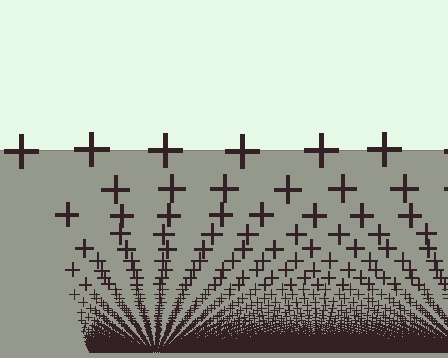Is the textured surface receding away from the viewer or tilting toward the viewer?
The surface appears to tilt toward the viewer. Texture elements get larger and sparser toward the top.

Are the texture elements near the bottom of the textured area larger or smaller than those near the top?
Smaller. The gradient is inverted — elements near the bottom are smaller and denser.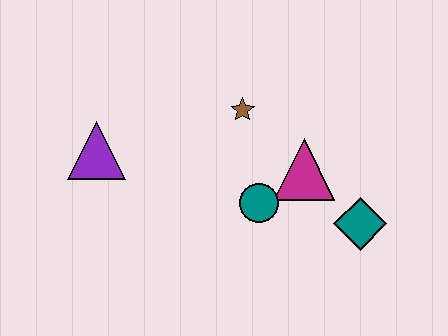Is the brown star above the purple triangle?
Yes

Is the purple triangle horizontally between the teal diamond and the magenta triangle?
No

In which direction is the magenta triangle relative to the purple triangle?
The magenta triangle is to the right of the purple triangle.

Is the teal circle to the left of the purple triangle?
No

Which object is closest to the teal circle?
The magenta triangle is closest to the teal circle.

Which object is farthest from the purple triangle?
The teal diamond is farthest from the purple triangle.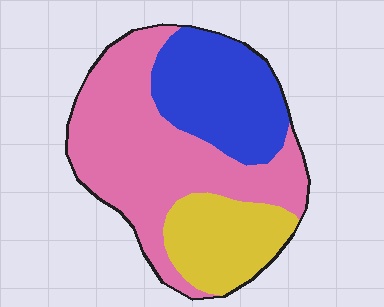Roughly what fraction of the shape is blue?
Blue covers 28% of the shape.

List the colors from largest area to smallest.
From largest to smallest: pink, blue, yellow.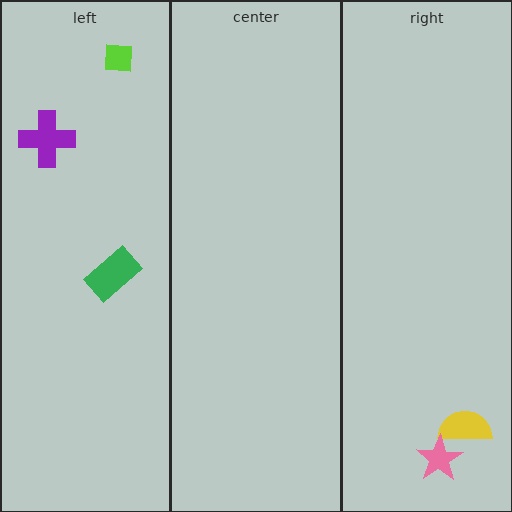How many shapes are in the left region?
3.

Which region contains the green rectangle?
The left region.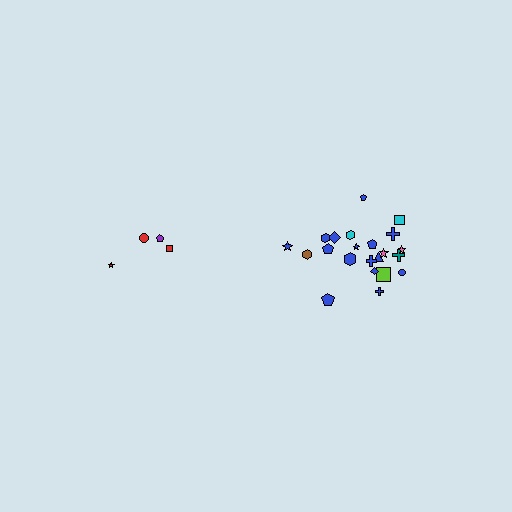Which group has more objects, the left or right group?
The right group.